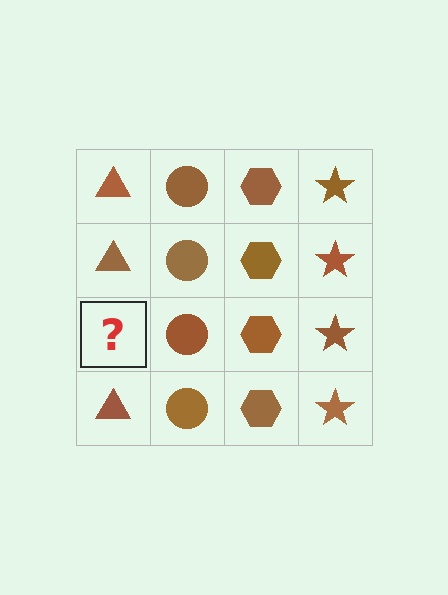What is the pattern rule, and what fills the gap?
The rule is that each column has a consistent shape. The gap should be filled with a brown triangle.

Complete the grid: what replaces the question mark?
The question mark should be replaced with a brown triangle.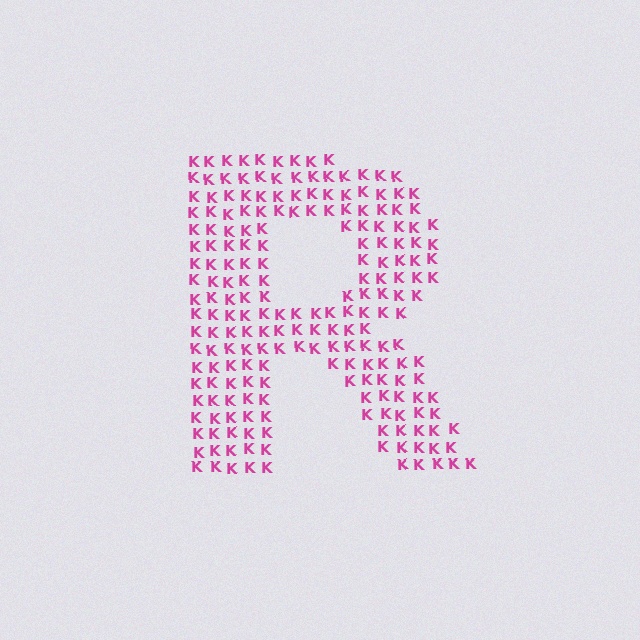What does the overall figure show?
The overall figure shows the letter R.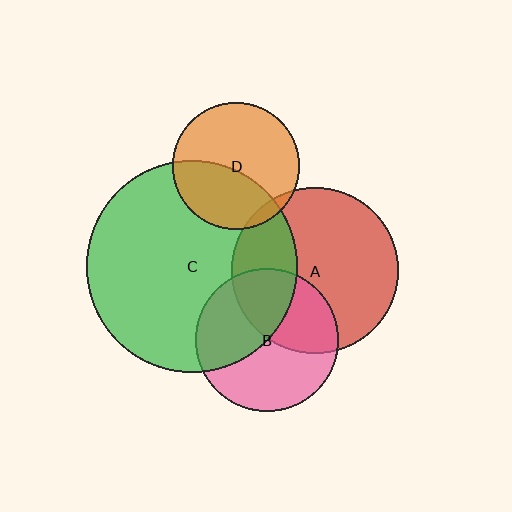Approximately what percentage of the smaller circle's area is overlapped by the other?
Approximately 40%.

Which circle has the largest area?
Circle C (green).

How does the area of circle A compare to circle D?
Approximately 1.7 times.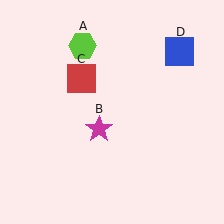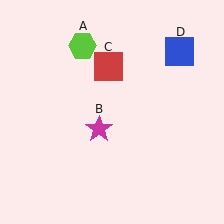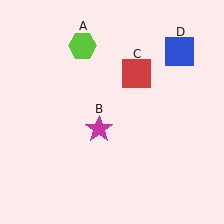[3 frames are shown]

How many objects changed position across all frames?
1 object changed position: red square (object C).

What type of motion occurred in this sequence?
The red square (object C) rotated clockwise around the center of the scene.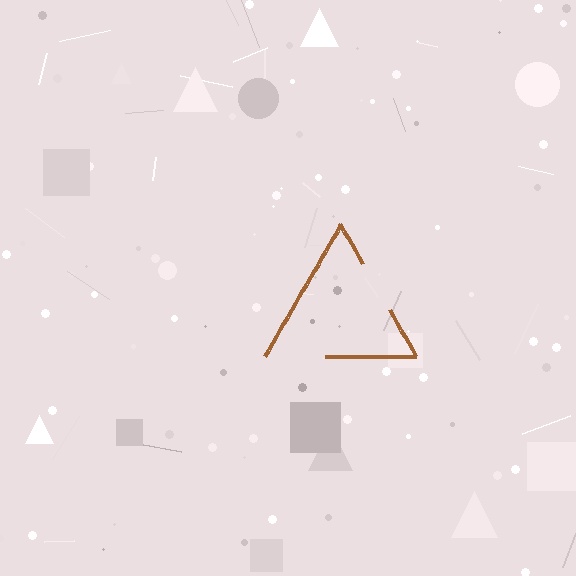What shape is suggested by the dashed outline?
The dashed outline suggests a triangle.